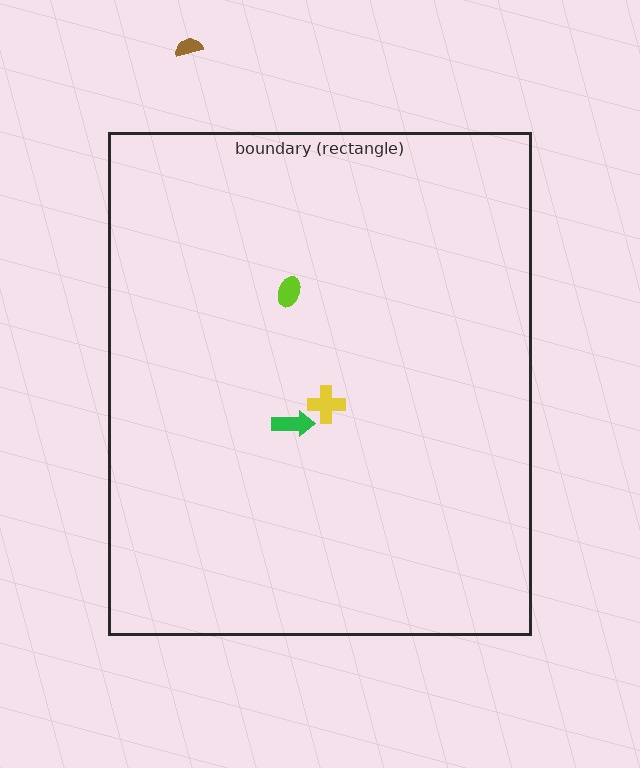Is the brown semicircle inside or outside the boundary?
Outside.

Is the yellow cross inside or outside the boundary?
Inside.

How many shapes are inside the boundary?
3 inside, 1 outside.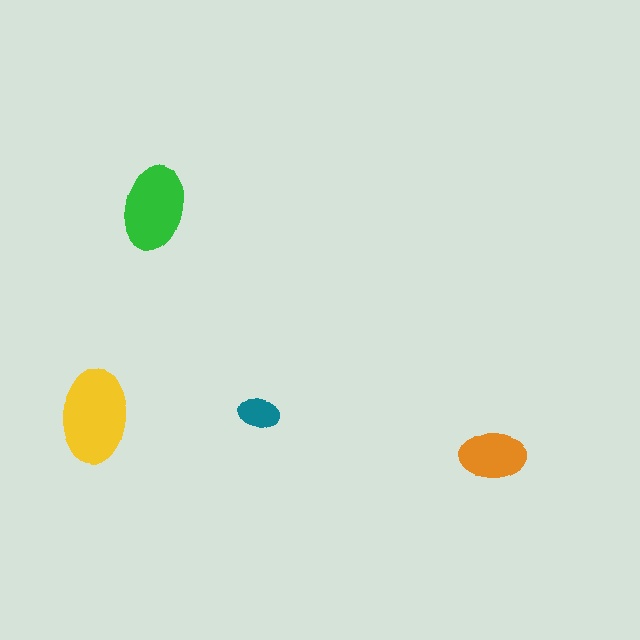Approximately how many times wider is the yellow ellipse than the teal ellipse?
About 2 times wider.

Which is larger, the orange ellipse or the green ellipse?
The green one.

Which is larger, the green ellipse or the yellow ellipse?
The yellow one.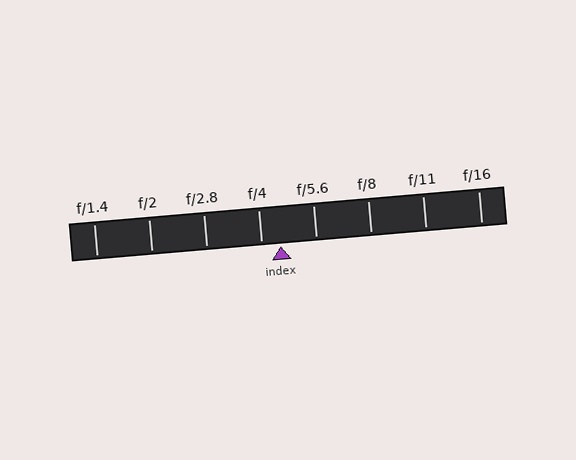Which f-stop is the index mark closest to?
The index mark is closest to f/4.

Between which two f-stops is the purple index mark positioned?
The index mark is between f/4 and f/5.6.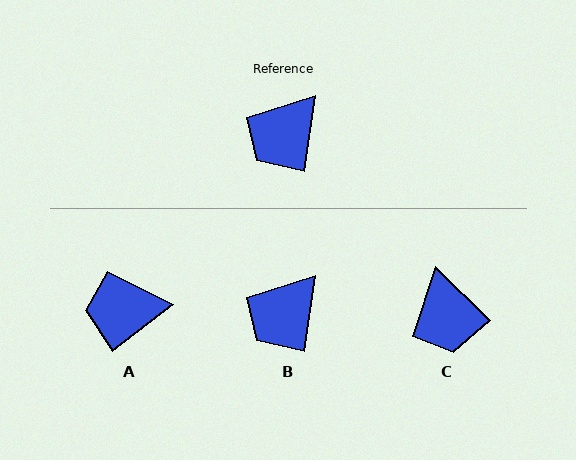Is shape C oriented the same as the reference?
No, it is off by about 54 degrees.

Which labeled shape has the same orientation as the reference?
B.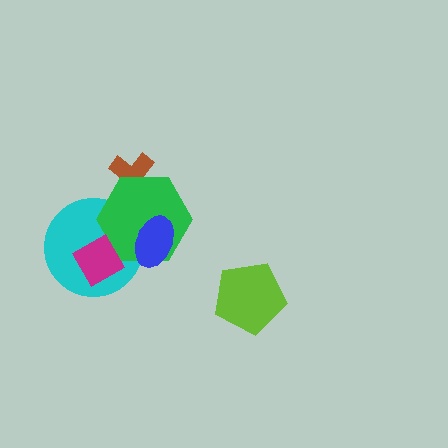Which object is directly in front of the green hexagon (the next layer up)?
The magenta diamond is directly in front of the green hexagon.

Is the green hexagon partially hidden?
Yes, it is partially covered by another shape.